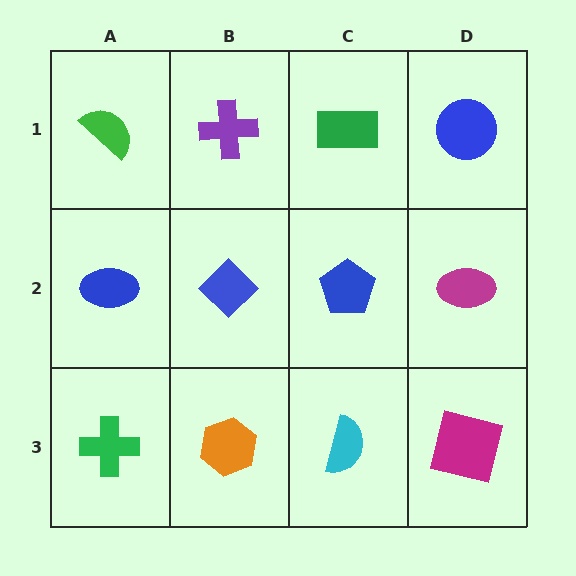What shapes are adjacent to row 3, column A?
A blue ellipse (row 2, column A), an orange hexagon (row 3, column B).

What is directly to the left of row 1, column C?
A purple cross.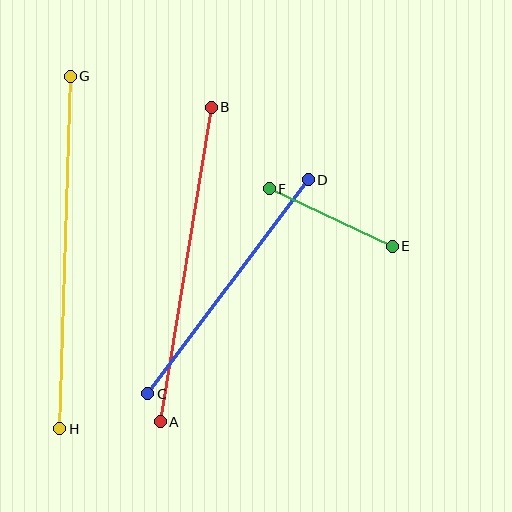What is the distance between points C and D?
The distance is approximately 267 pixels.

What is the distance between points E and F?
The distance is approximately 136 pixels.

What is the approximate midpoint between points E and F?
The midpoint is at approximately (331, 218) pixels.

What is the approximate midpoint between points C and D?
The midpoint is at approximately (228, 287) pixels.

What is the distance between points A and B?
The distance is approximately 318 pixels.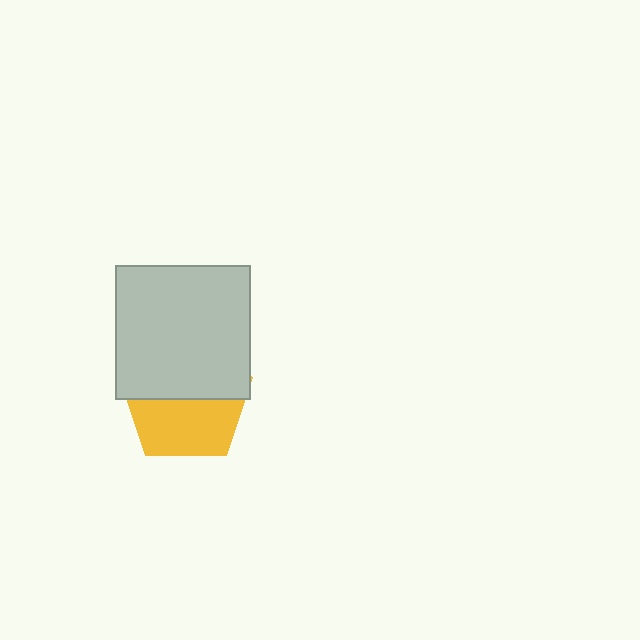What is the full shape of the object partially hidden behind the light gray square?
The partially hidden object is a yellow pentagon.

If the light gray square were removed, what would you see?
You would see the complete yellow pentagon.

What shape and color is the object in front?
The object in front is a light gray square.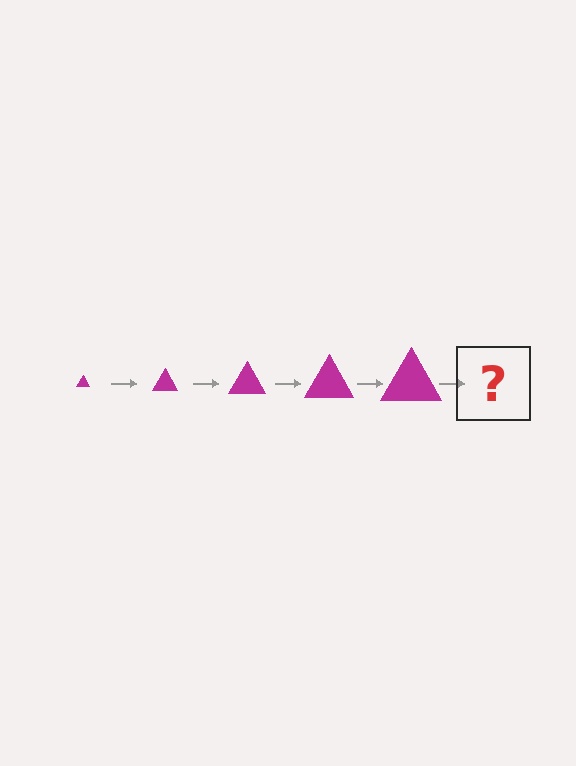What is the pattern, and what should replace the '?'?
The pattern is that the triangle gets progressively larger each step. The '?' should be a magenta triangle, larger than the previous one.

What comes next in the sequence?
The next element should be a magenta triangle, larger than the previous one.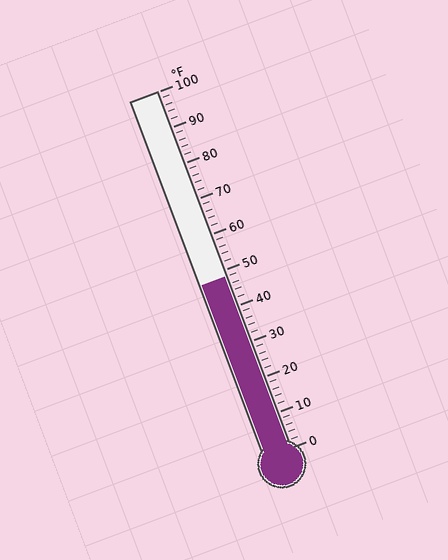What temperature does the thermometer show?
The thermometer shows approximately 48°F.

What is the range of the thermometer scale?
The thermometer scale ranges from 0°F to 100°F.